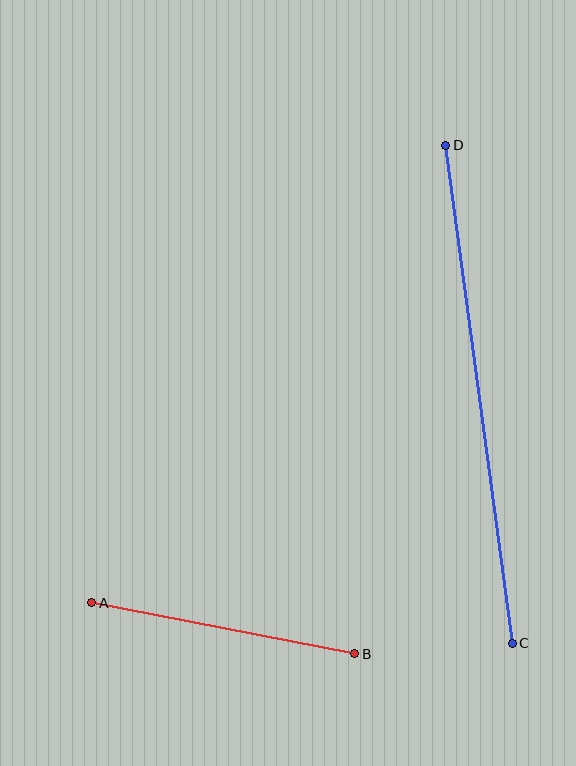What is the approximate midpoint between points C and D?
The midpoint is at approximately (479, 394) pixels.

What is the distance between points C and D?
The distance is approximately 502 pixels.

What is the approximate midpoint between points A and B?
The midpoint is at approximately (223, 628) pixels.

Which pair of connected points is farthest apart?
Points C and D are farthest apart.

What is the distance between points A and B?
The distance is approximately 268 pixels.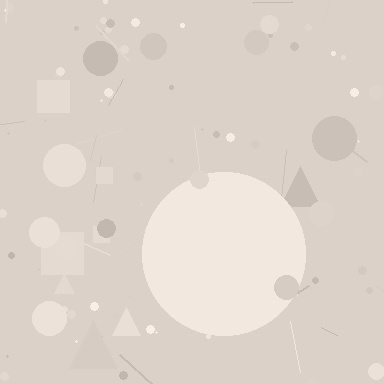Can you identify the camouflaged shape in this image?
The camouflaged shape is a circle.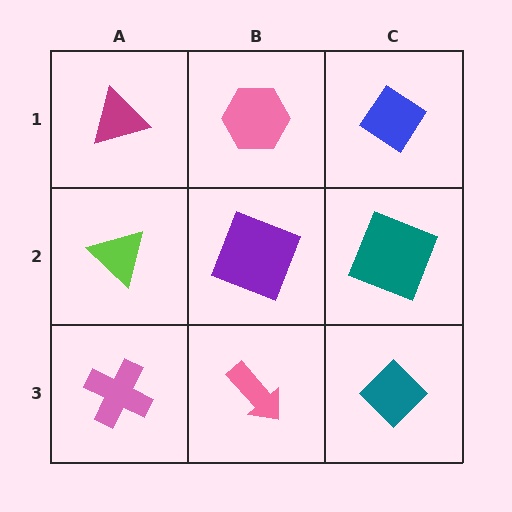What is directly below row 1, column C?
A teal square.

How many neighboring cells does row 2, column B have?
4.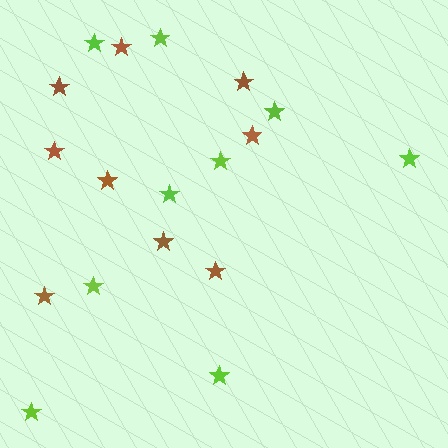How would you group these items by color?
There are 2 groups: one group of lime stars (9) and one group of brown stars (9).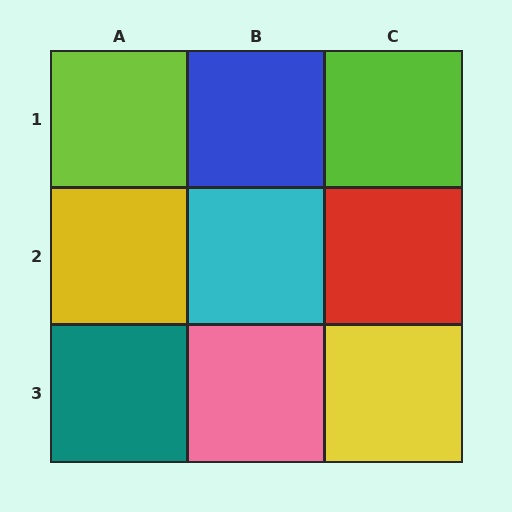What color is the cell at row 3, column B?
Pink.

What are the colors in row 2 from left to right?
Yellow, cyan, red.